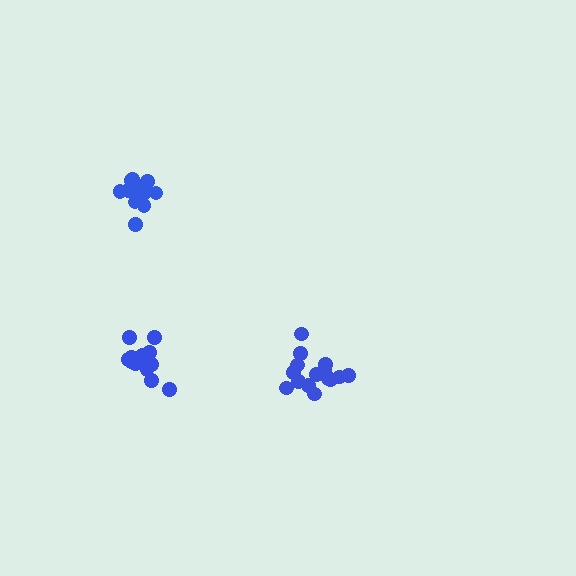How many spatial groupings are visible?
There are 3 spatial groupings.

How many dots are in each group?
Group 1: 15 dots, Group 2: 12 dots, Group 3: 12 dots (39 total).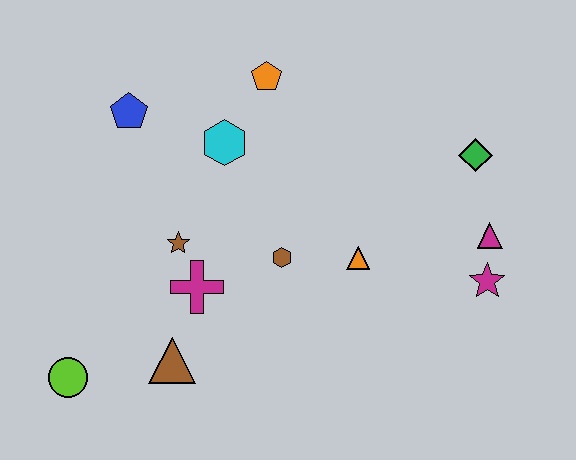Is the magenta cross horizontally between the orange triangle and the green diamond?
No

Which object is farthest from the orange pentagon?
The lime circle is farthest from the orange pentagon.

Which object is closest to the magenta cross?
The brown star is closest to the magenta cross.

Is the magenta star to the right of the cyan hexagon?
Yes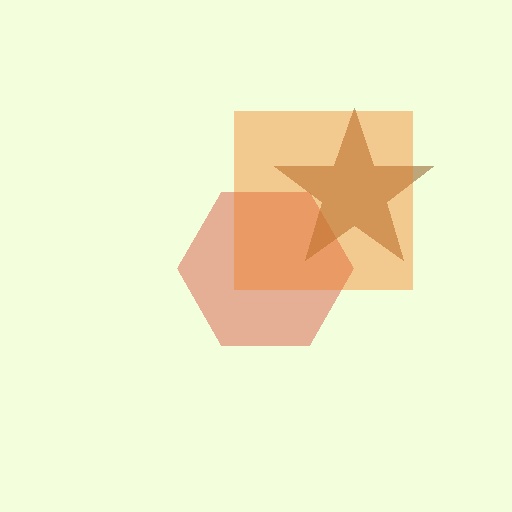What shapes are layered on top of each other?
The layered shapes are: a red hexagon, a brown star, an orange square.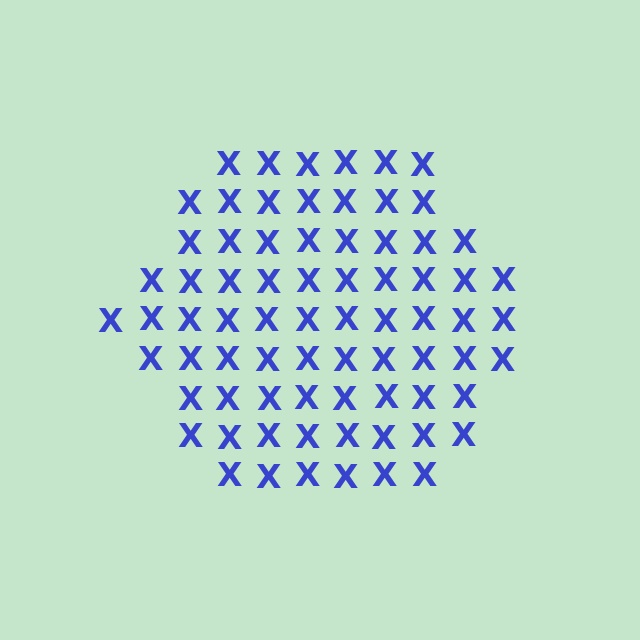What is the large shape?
The large shape is a hexagon.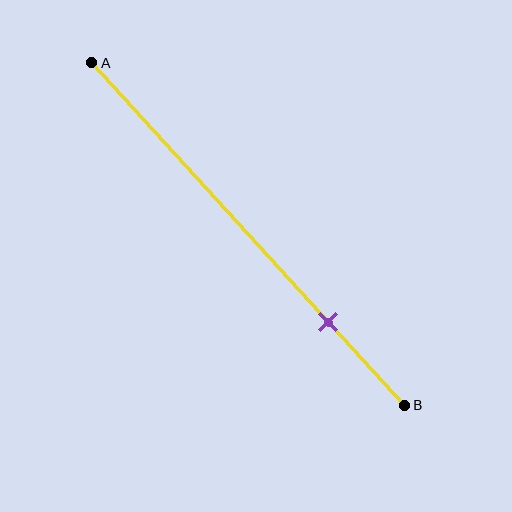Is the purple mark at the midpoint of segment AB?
No, the mark is at about 75% from A, not at the 50% midpoint.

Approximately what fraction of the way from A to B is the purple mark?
The purple mark is approximately 75% of the way from A to B.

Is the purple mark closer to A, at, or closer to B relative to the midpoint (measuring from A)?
The purple mark is closer to point B than the midpoint of segment AB.